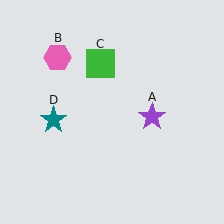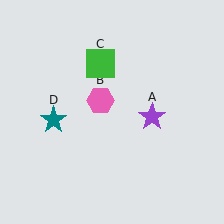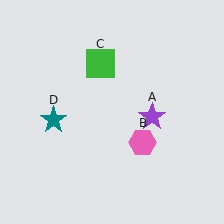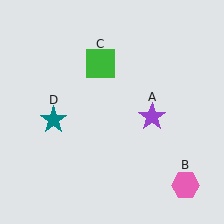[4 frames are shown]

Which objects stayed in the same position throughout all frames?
Purple star (object A) and green square (object C) and teal star (object D) remained stationary.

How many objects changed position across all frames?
1 object changed position: pink hexagon (object B).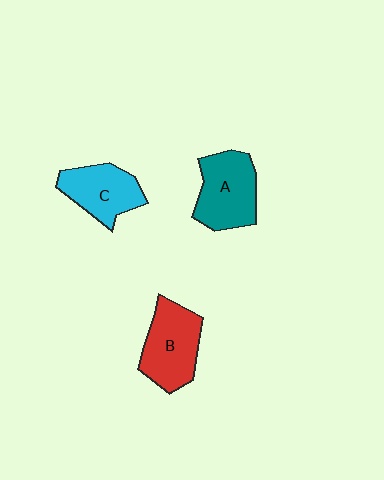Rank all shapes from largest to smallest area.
From largest to smallest: B (red), A (teal), C (cyan).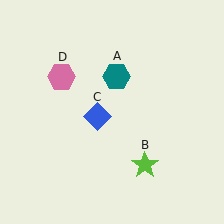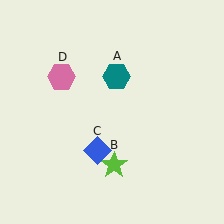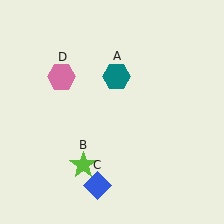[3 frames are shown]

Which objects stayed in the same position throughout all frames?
Teal hexagon (object A) and pink hexagon (object D) remained stationary.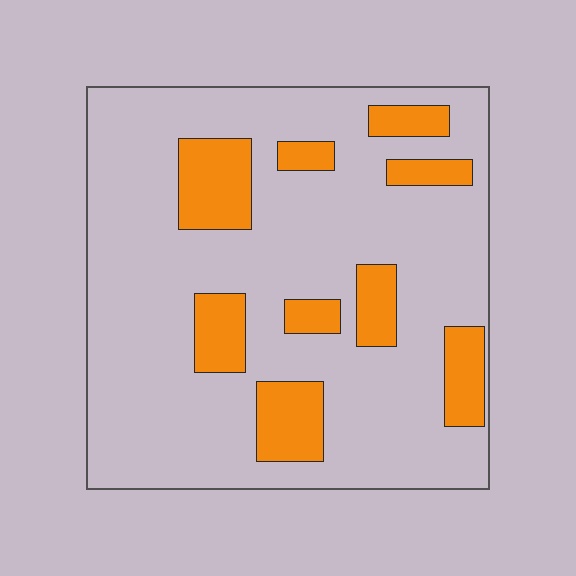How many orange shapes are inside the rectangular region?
9.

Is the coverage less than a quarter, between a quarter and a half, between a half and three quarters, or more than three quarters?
Less than a quarter.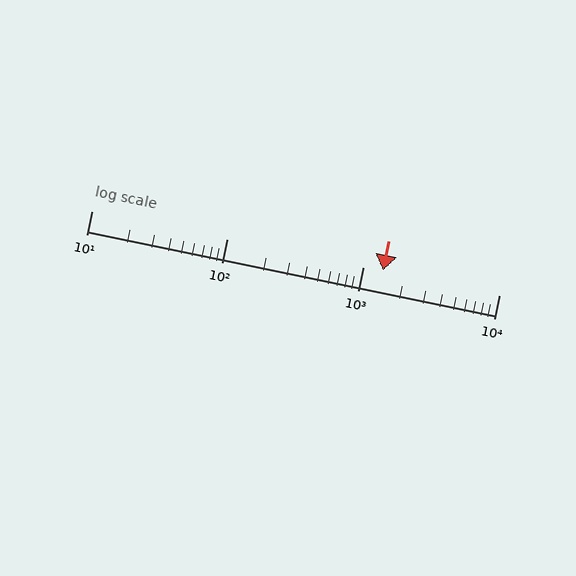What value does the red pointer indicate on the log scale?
The pointer indicates approximately 1400.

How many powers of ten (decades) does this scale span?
The scale spans 3 decades, from 10 to 10000.